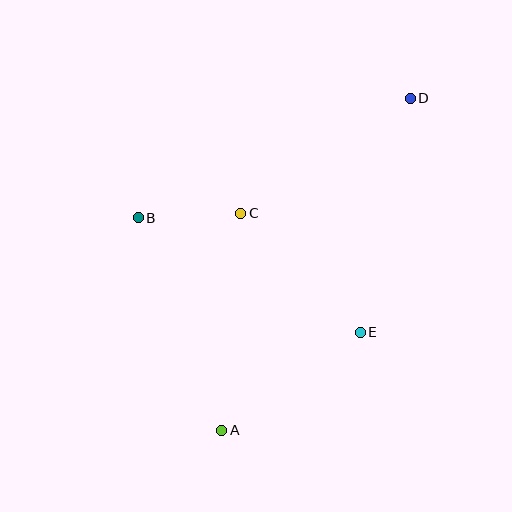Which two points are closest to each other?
Points B and C are closest to each other.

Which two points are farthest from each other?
Points A and D are farthest from each other.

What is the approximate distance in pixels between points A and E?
The distance between A and E is approximately 169 pixels.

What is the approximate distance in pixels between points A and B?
The distance between A and B is approximately 228 pixels.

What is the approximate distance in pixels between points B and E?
The distance between B and E is approximately 250 pixels.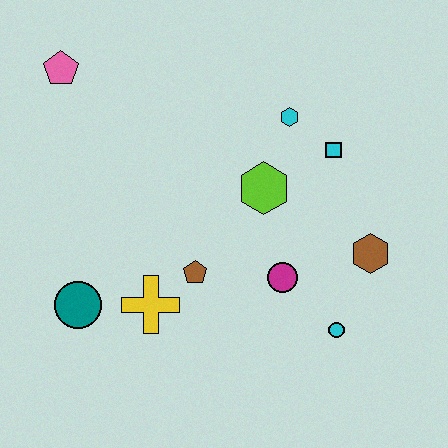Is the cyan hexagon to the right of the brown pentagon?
Yes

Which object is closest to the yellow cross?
The brown pentagon is closest to the yellow cross.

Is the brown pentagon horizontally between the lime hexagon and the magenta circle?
No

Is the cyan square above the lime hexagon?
Yes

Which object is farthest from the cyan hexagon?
The teal circle is farthest from the cyan hexagon.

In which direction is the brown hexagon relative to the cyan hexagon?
The brown hexagon is below the cyan hexagon.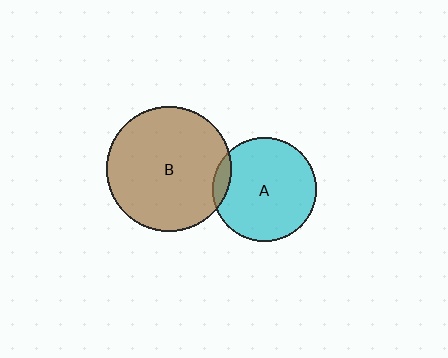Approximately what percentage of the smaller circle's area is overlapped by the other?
Approximately 10%.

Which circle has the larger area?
Circle B (brown).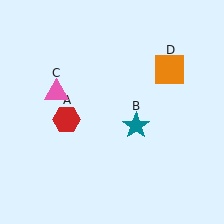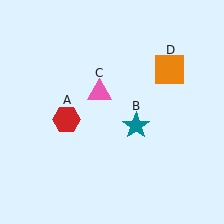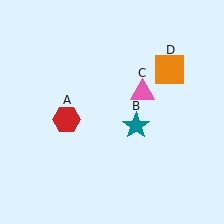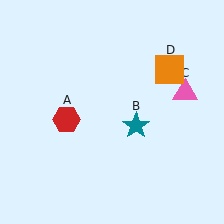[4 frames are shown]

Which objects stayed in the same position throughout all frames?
Red hexagon (object A) and teal star (object B) and orange square (object D) remained stationary.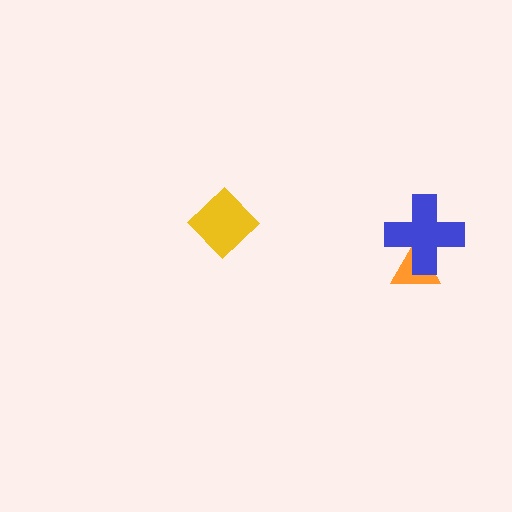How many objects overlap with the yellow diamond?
0 objects overlap with the yellow diamond.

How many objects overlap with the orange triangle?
1 object overlaps with the orange triangle.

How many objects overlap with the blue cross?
1 object overlaps with the blue cross.